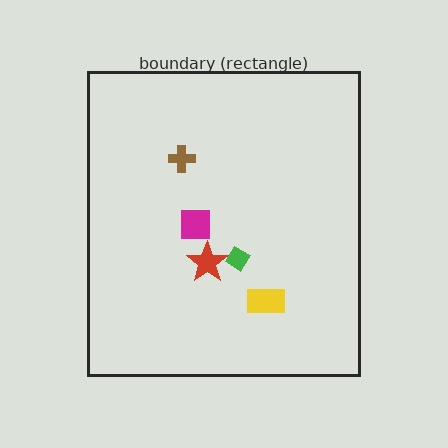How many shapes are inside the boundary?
5 inside, 0 outside.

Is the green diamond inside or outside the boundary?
Inside.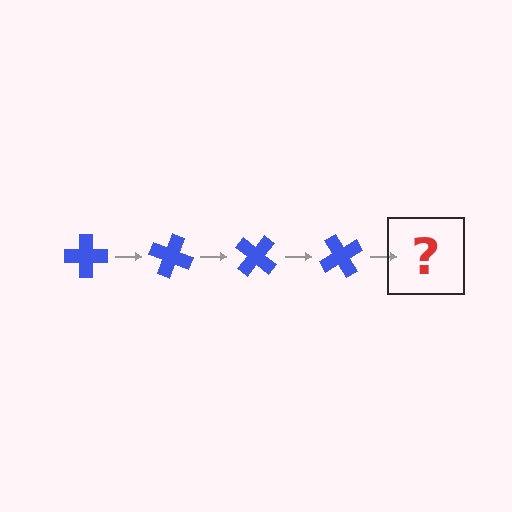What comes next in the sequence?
The next element should be a blue cross rotated 80 degrees.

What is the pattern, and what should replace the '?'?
The pattern is that the cross rotates 20 degrees each step. The '?' should be a blue cross rotated 80 degrees.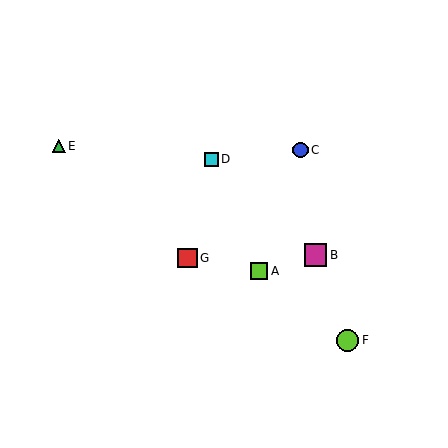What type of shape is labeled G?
Shape G is a red square.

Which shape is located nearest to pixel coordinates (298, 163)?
The blue circle (labeled C) at (301, 150) is nearest to that location.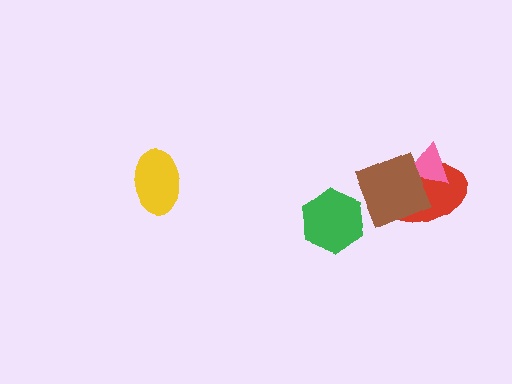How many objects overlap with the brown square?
2 objects overlap with the brown square.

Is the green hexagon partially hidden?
No, no other shape covers it.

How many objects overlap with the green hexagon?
0 objects overlap with the green hexagon.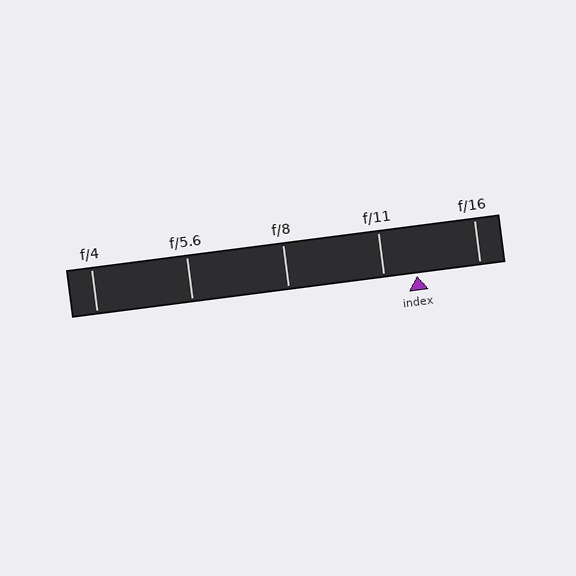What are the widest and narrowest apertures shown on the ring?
The widest aperture shown is f/4 and the narrowest is f/16.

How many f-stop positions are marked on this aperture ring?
There are 5 f-stop positions marked.